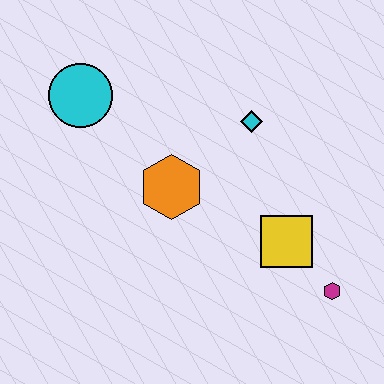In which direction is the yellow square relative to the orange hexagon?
The yellow square is to the right of the orange hexagon.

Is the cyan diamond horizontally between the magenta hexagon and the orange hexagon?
Yes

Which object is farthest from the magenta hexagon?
The cyan circle is farthest from the magenta hexagon.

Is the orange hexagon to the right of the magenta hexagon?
No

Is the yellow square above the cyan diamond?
No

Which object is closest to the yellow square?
The magenta hexagon is closest to the yellow square.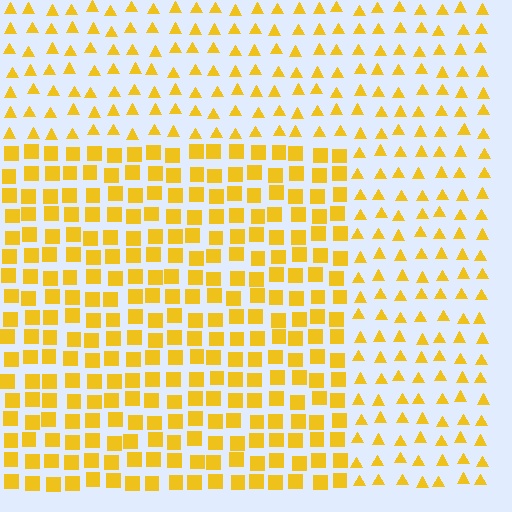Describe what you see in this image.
The image is filled with small yellow elements arranged in a uniform grid. A rectangle-shaped region contains squares, while the surrounding area contains triangles. The boundary is defined purely by the change in element shape.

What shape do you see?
I see a rectangle.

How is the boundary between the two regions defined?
The boundary is defined by a change in element shape: squares inside vs. triangles outside. All elements share the same color and spacing.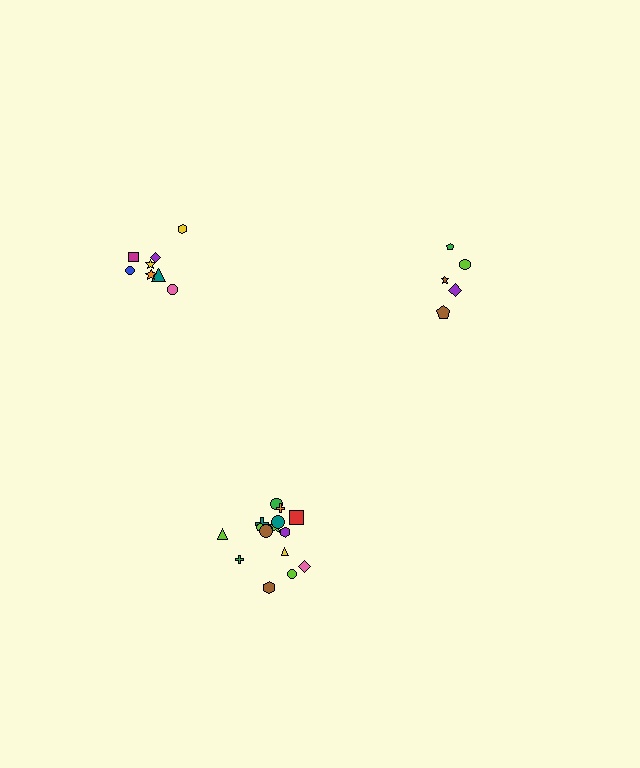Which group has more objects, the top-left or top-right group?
The top-left group.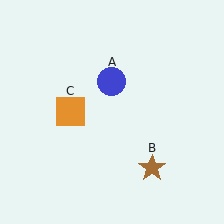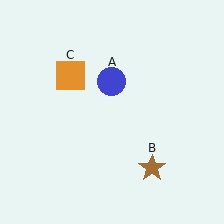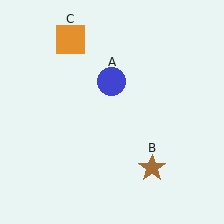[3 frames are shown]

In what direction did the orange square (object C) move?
The orange square (object C) moved up.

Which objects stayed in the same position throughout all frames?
Blue circle (object A) and brown star (object B) remained stationary.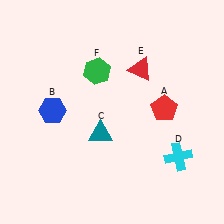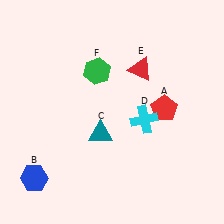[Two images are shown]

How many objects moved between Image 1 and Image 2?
2 objects moved between the two images.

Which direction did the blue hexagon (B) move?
The blue hexagon (B) moved down.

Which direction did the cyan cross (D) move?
The cyan cross (D) moved up.